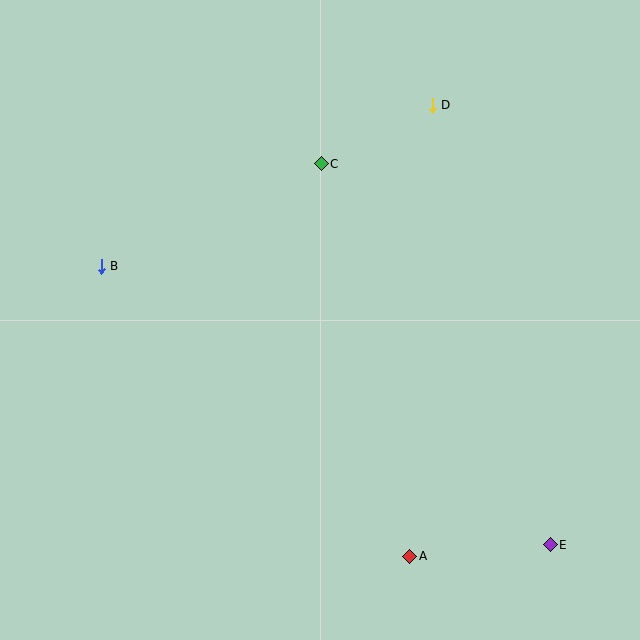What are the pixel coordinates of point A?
Point A is at (410, 556).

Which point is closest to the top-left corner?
Point B is closest to the top-left corner.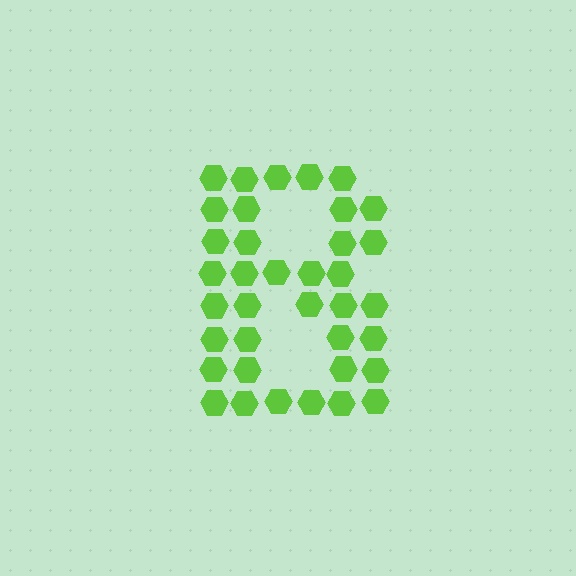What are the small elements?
The small elements are hexagons.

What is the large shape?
The large shape is the letter B.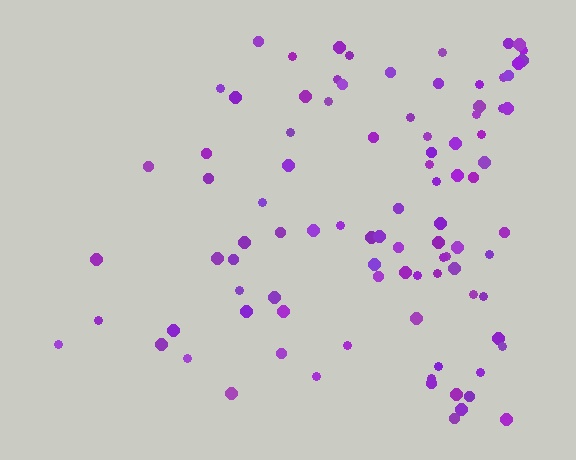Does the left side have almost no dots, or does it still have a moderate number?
Still a moderate number, just noticeably fewer than the right.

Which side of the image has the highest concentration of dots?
The right.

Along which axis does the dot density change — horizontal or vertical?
Horizontal.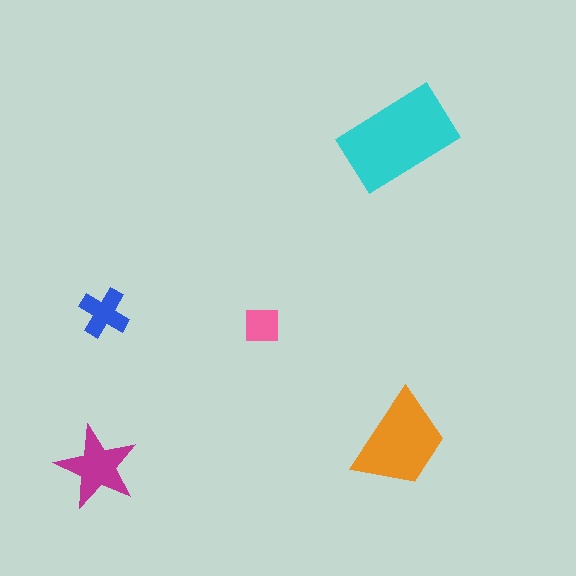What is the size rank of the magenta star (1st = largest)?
3rd.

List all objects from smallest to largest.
The pink square, the blue cross, the magenta star, the orange trapezoid, the cyan rectangle.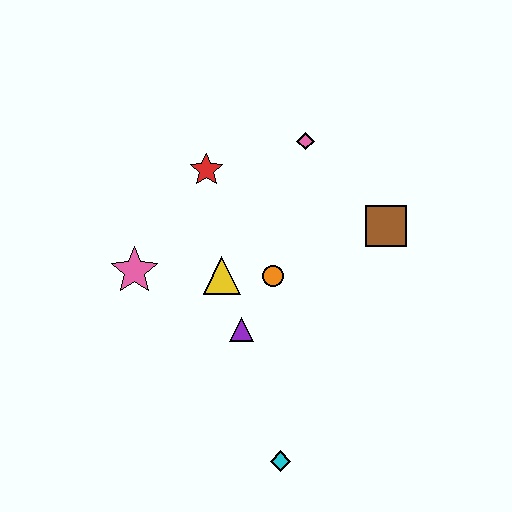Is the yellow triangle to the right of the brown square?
No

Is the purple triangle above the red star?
No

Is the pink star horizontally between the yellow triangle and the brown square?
No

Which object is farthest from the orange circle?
The cyan diamond is farthest from the orange circle.